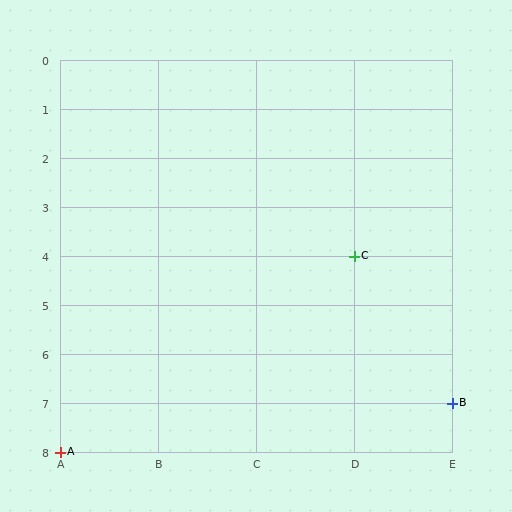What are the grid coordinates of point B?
Point B is at grid coordinates (E, 7).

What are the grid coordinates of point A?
Point A is at grid coordinates (A, 8).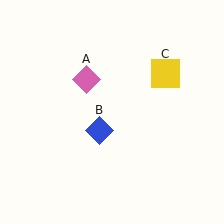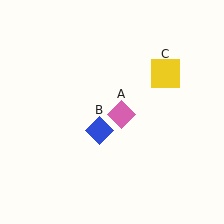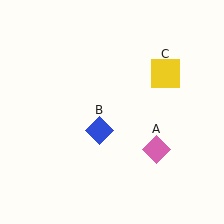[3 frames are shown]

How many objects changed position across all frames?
1 object changed position: pink diamond (object A).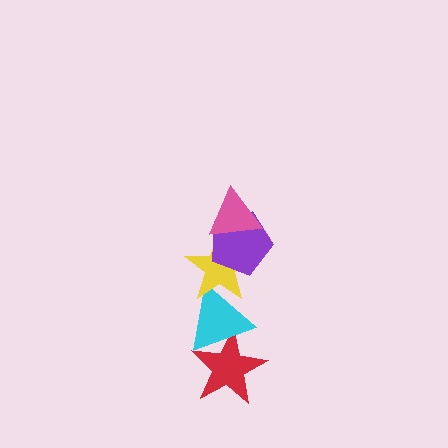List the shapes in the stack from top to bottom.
From top to bottom: the pink triangle, the purple pentagon, the yellow star, the cyan triangle, the red star.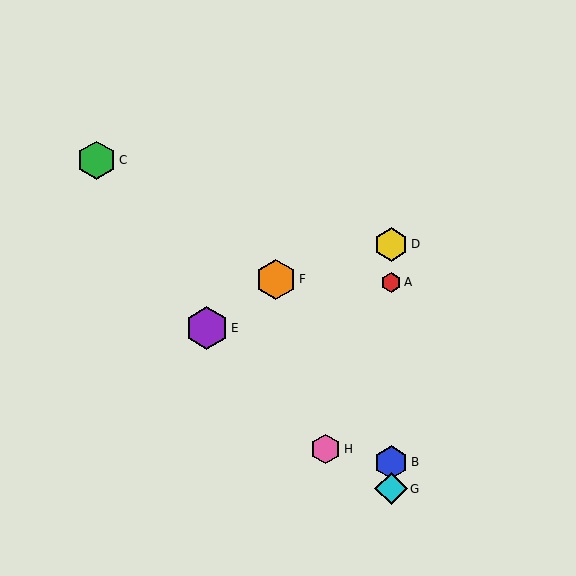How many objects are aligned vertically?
4 objects (A, B, D, G) are aligned vertically.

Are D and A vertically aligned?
Yes, both are at x≈391.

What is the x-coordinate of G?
Object G is at x≈391.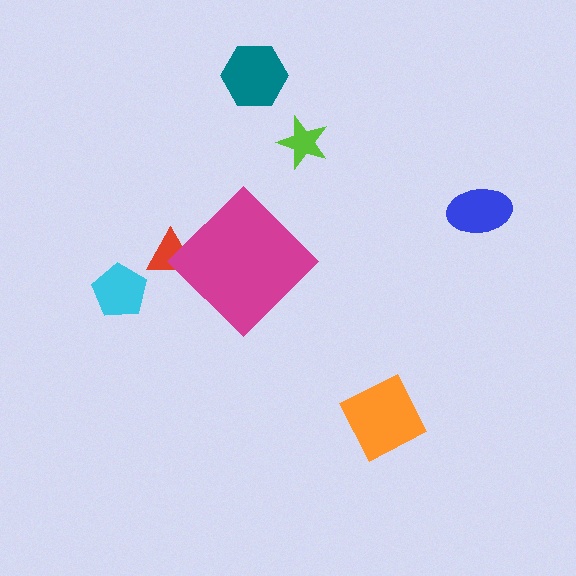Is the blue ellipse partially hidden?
No, the blue ellipse is fully visible.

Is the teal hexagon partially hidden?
No, the teal hexagon is fully visible.